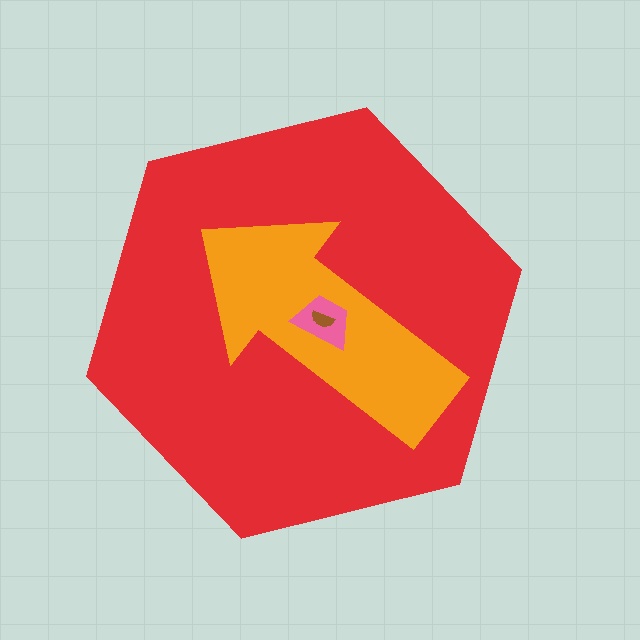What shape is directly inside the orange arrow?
The pink trapezoid.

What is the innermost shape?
The brown semicircle.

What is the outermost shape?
The red hexagon.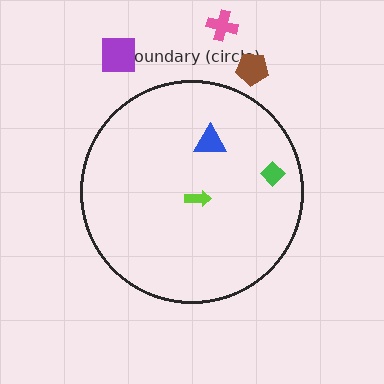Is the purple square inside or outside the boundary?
Outside.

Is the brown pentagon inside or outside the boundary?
Outside.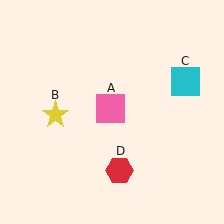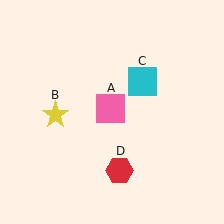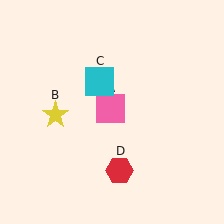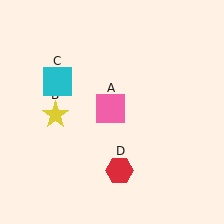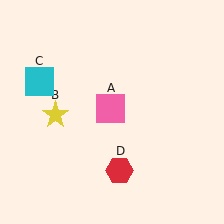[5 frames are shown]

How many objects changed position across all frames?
1 object changed position: cyan square (object C).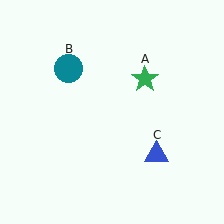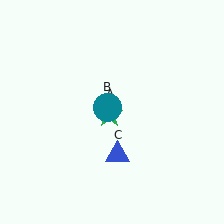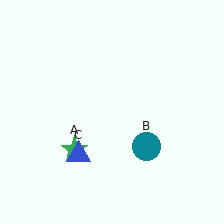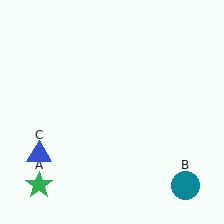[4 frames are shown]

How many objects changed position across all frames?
3 objects changed position: green star (object A), teal circle (object B), blue triangle (object C).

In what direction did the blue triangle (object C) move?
The blue triangle (object C) moved left.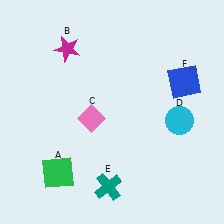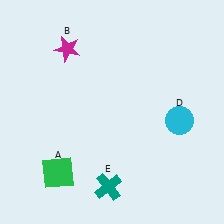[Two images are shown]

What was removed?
The pink diamond (C), the blue square (F) were removed in Image 2.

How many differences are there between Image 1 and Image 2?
There are 2 differences between the two images.